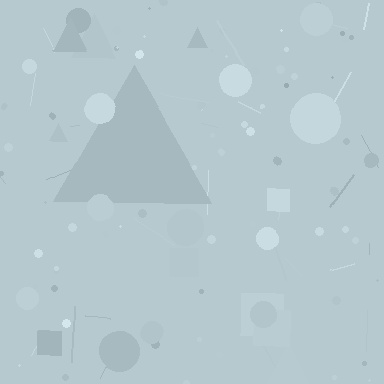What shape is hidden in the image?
A triangle is hidden in the image.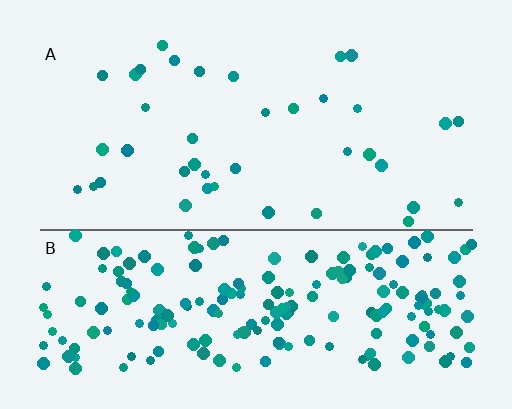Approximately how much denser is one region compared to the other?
Approximately 5.3× — region B over region A.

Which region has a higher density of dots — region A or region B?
B (the bottom).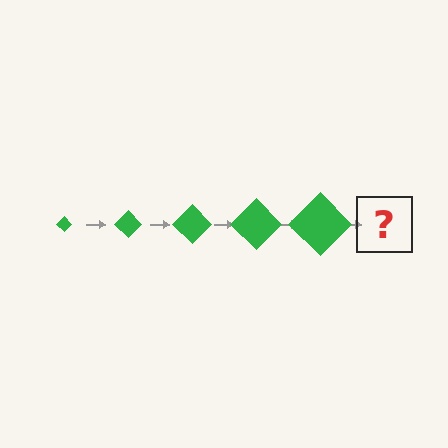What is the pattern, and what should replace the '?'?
The pattern is that the diamond gets progressively larger each step. The '?' should be a green diamond, larger than the previous one.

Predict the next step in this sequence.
The next step is a green diamond, larger than the previous one.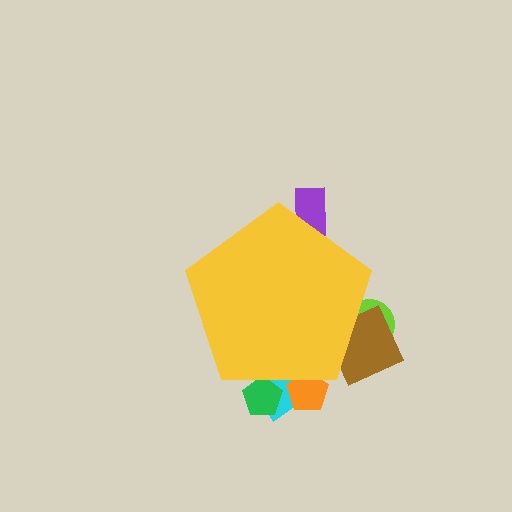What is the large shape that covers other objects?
A yellow pentagon.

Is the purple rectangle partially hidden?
Yes, the purple rectangle is partially hidden behind the yellow pentagon.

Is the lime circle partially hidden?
Yes, the lime circle is partially hidden behind the yellow pentagon.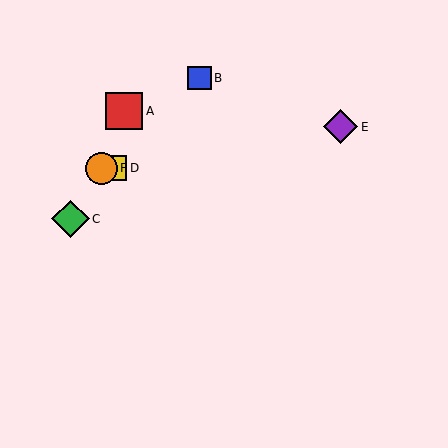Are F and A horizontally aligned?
No, F is at y≈168 and A is at y≈111.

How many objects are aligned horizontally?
2 objects (D, F) are aligned horizontally.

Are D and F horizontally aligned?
Yes, both are at y≈168.